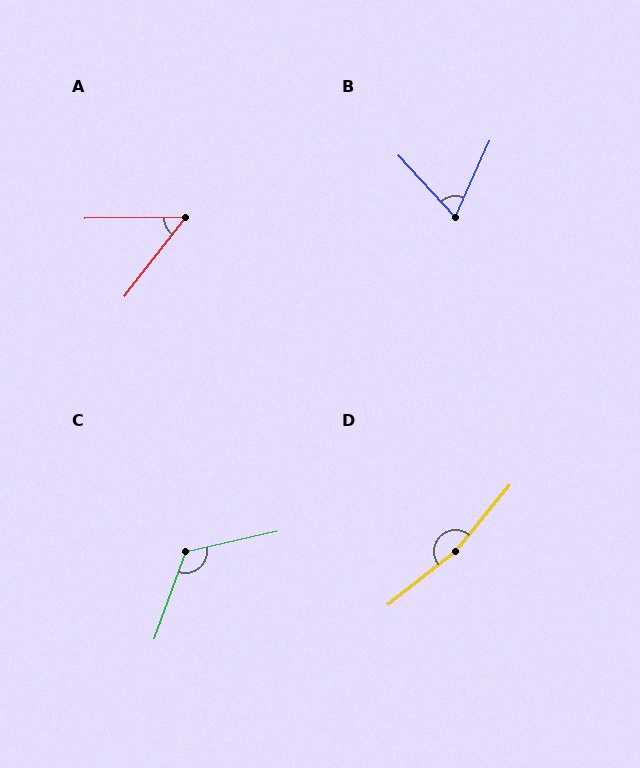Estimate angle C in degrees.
Approximately 122 degrees.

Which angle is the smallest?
A, at approximately 51 degrees.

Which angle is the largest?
D, at approximately 168 degrees.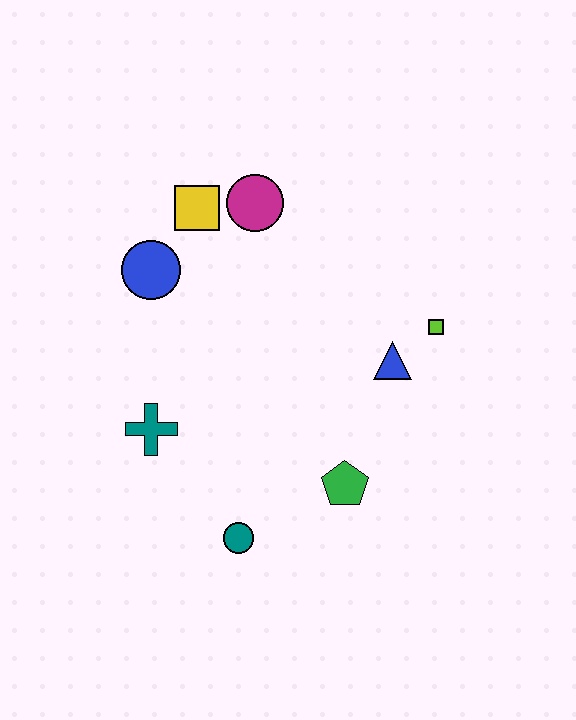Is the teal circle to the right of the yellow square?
Yes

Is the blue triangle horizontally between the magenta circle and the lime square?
Yes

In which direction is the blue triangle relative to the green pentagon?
The blue triangle is above the green pentagon.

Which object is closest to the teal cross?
The teal circle is closest to the teal cross.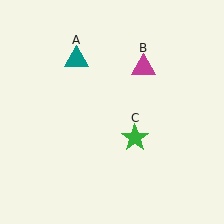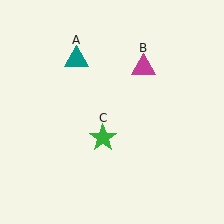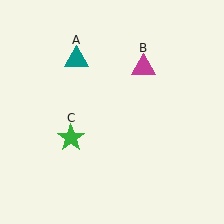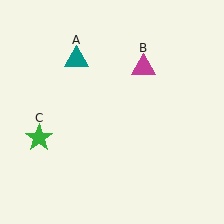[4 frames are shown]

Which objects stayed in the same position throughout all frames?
Teal triangle (object A) and magenta triangle (object B) remained stationary.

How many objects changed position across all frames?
1 object changed position: green star (object C).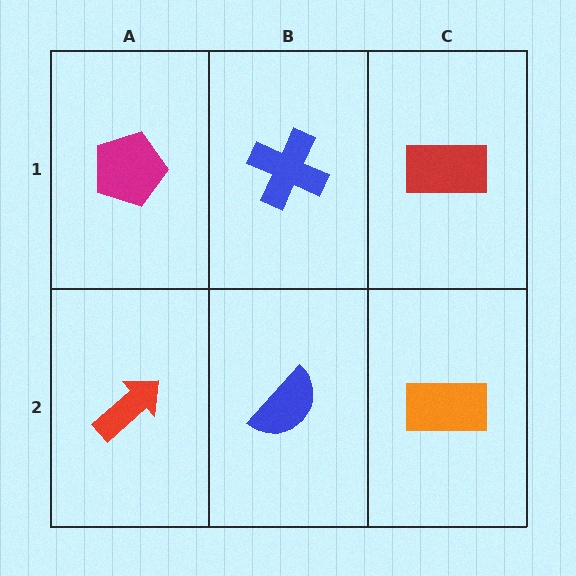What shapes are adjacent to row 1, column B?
A blue semicircle (row 2, column B), a magenta pentagon (row 1, column A), a red rectangle (row 1, column C).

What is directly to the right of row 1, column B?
A red rectangle.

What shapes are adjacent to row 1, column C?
An orange rectangle (row 2, column C), a blue cross (row 1, column B).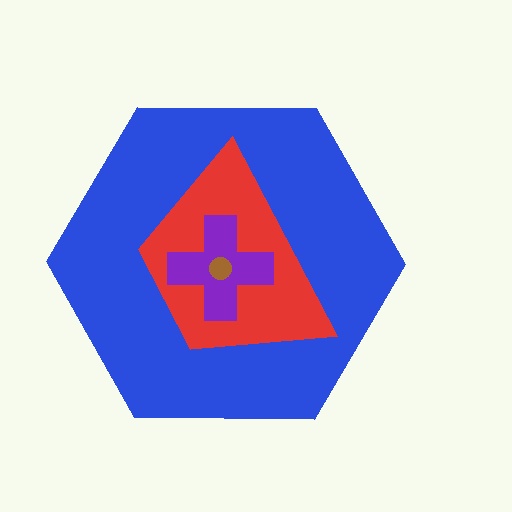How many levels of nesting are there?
4.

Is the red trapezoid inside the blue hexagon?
Yes.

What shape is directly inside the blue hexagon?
The red trapezoid.